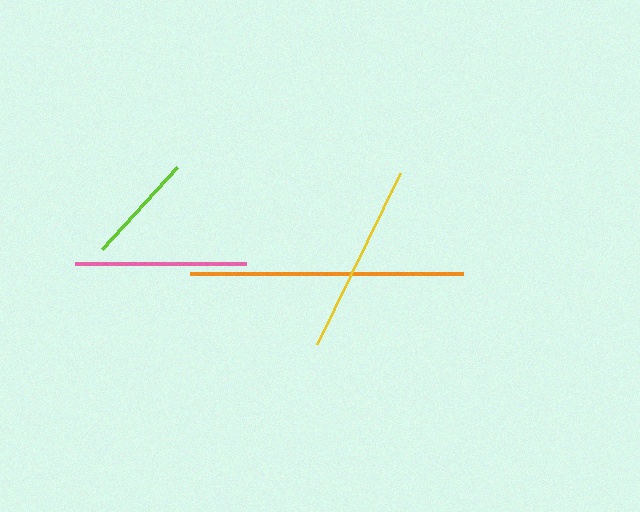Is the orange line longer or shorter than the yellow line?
The orange line is longer than the yellow line.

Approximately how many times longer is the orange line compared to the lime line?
The orange line is approximately 2.5 times the length of the lime line.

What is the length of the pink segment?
The pink segment is approximately 171 pixels long.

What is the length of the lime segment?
The lime segment is approximately 111 pixels long.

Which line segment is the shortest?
The lime line is the shortest at approximately 111 pixels.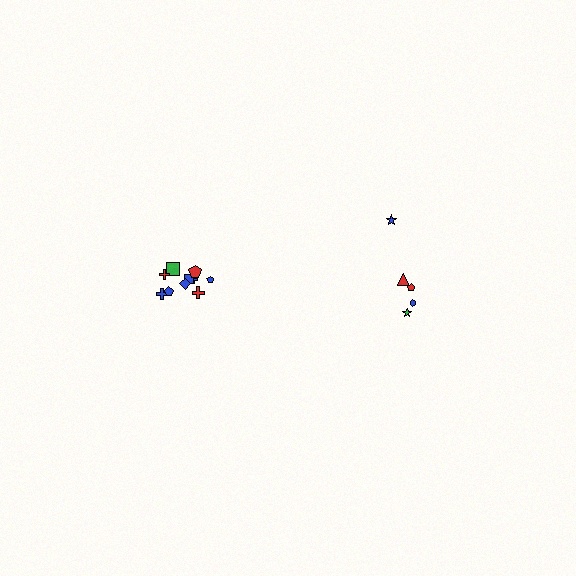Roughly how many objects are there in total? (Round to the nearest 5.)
Roughly 15 objects in total.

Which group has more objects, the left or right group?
The left group.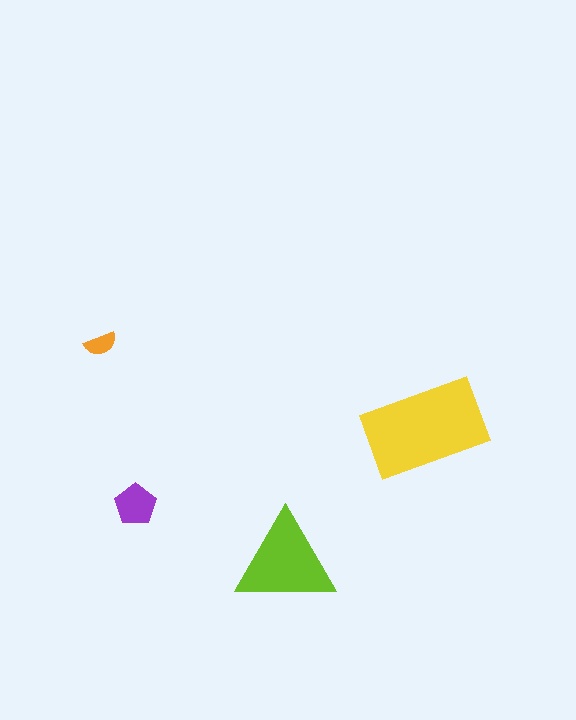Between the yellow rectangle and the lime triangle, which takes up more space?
The yellow rectangle.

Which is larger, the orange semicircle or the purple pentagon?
The purple pentagon.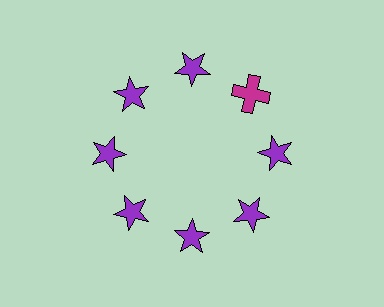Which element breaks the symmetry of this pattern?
The magenta cross at roughly the 2 o'clock position breaks the symmetry. All other shapes are purple stars.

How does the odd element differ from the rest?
It differs in both color (magenta instead of purple) and shape (cross instead of star).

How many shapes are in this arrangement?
There are 8 shapes arranged in a ring pattern.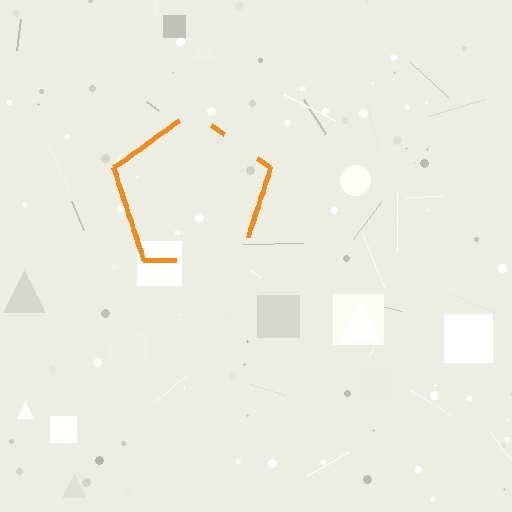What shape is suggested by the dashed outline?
The dashed outline suggests a pentagon.